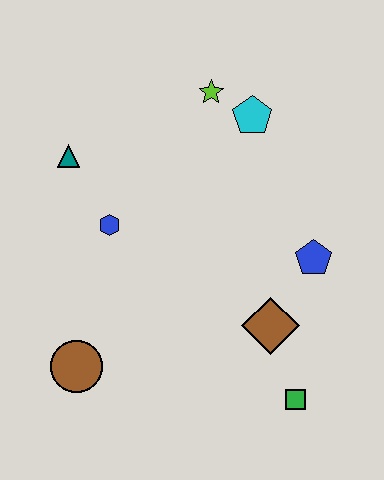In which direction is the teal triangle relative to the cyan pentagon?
The teal triangle is to the left of the cyan pentagon.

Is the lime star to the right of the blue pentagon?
No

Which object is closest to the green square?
The brown diamond is closest to the green square.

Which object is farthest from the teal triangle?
The green square is farthest from the teal triangle.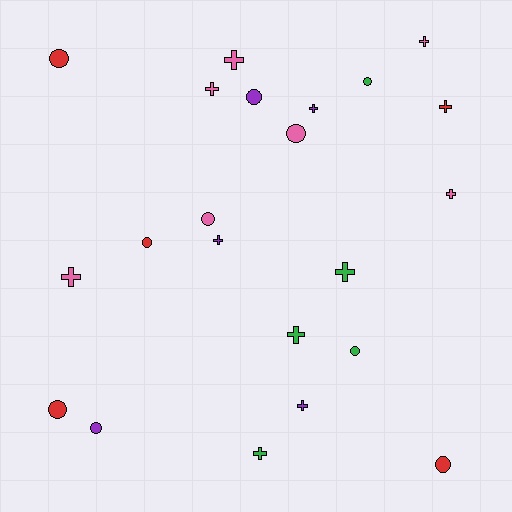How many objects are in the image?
There are 22 objects.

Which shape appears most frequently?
Cross, with 12 objects.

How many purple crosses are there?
There are 3 purple crosses.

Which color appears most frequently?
Pink, with 7 objects.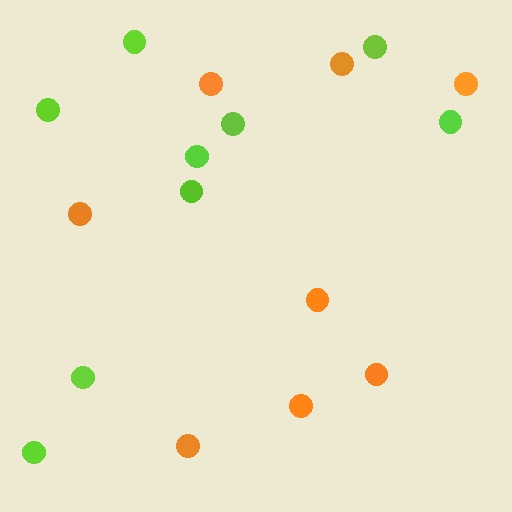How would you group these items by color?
There are 2 groups: one group of lime circles (9) and one group of orange circles (8).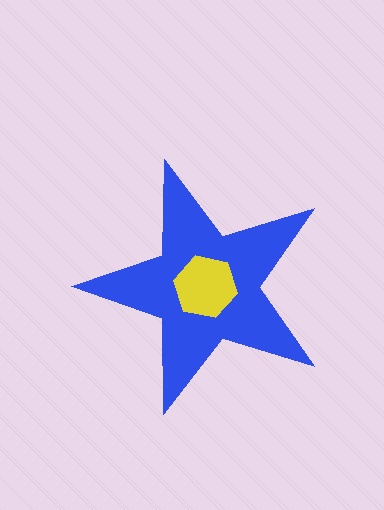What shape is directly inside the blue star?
The yellow hexagon.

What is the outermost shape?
The blue star.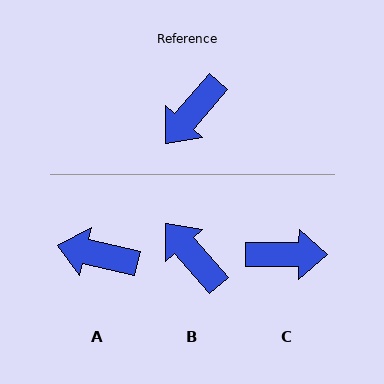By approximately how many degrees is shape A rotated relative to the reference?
Approximately 63 degrees clockwise.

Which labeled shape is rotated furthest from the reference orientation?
C, about 130 degrees away.